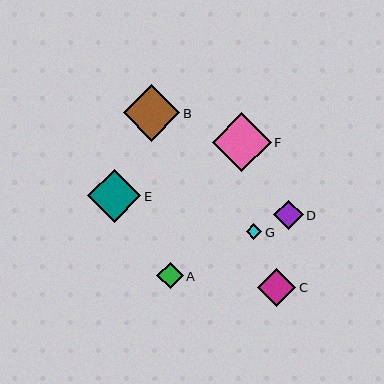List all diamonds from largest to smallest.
From largest to smallest: F, B, E, C, D, A, G.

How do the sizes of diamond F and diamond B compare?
Diamond F and diamond B are approximately the same size.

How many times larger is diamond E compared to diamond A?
Diamond E is approximately 2.0 times the size of diamond A.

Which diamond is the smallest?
Diamond G is the smallest with a size of approximately 15 pixels.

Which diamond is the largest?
Diamond F is the largest with a size of approximately 59 pixels.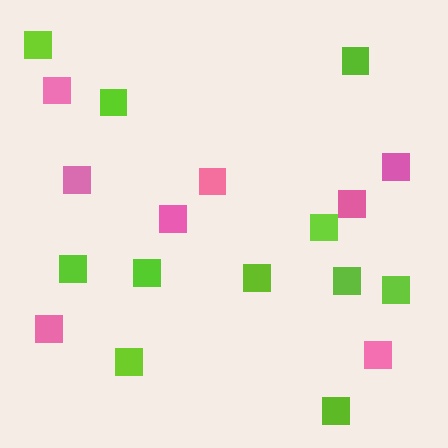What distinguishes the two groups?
There are 2 groups: one group of pink squares (8) and one group of lime squares (11).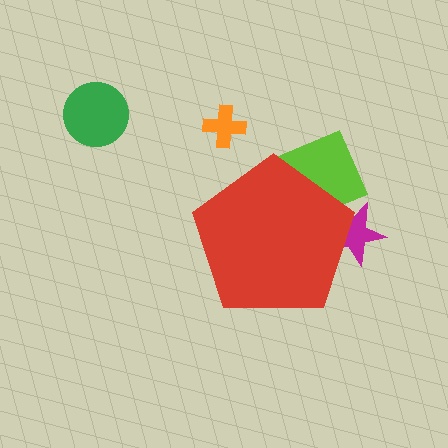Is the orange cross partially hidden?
No, the orange cross is fully visible.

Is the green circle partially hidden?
No, the green circle is fully visible.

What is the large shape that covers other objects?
A red pentagon.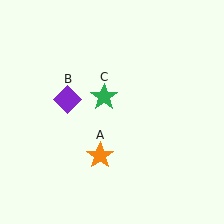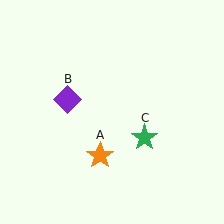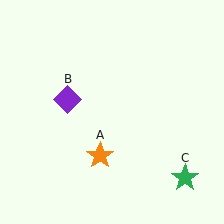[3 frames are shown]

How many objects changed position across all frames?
1 object changed position: green star (object C).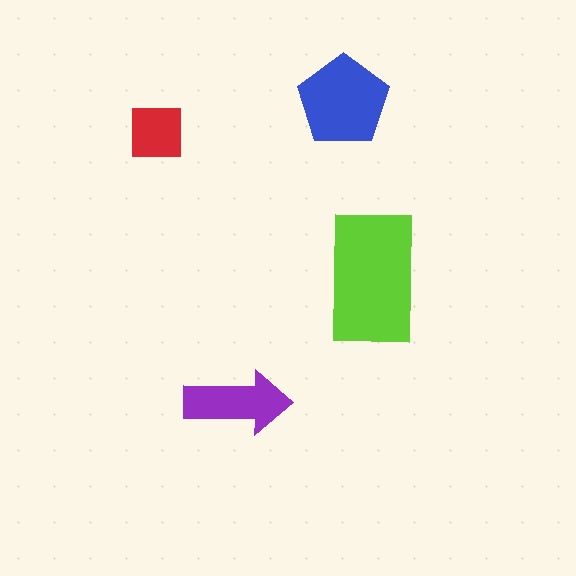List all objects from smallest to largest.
The red square, the purple arrow, the blue pentagon, the lime rectangle.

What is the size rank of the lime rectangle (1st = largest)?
1st.